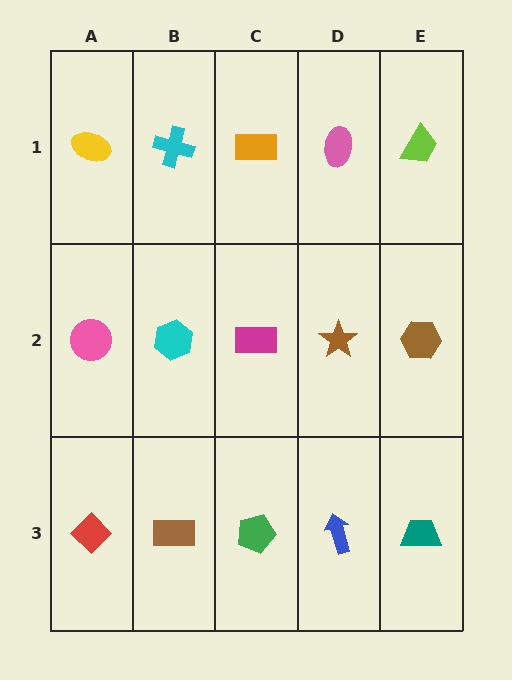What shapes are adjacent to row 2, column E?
A lime trapezoid (row 1, column E), a teal trapezoid (row 3, column E), a brown star (row 2, column D).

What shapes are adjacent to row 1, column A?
A pink circle (row 2, column A), a cyan cross (row 1, column B).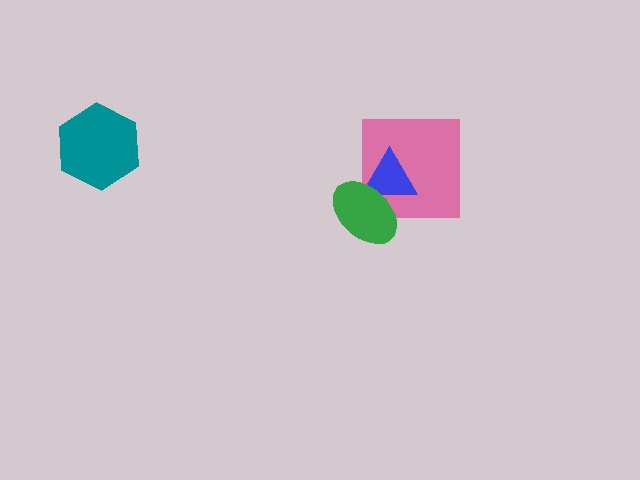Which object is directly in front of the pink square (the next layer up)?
The blue triangle is directly in front of the pink square.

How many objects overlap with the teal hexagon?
0 objects overlap with the teal hexagon.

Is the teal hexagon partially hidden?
No, no other shape covers it.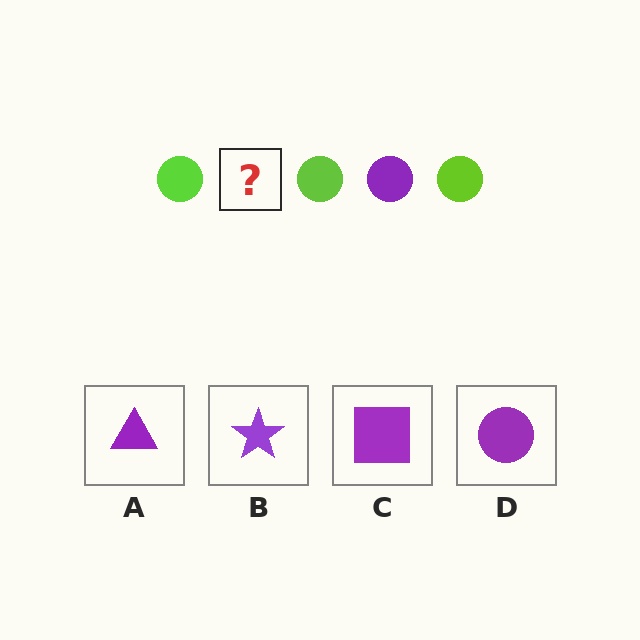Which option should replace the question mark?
Option D.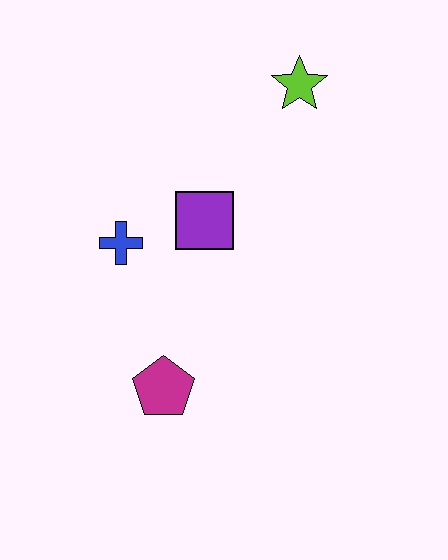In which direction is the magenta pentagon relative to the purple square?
The magenta pentagon is below the purple square.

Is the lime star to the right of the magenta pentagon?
Yes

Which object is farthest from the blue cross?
The lime star is farthest from the blue cross.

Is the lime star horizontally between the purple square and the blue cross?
No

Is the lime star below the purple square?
No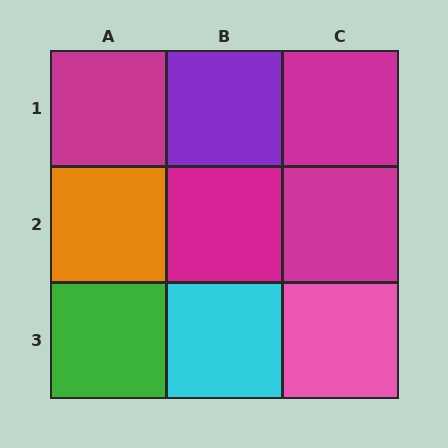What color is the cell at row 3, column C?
Pink.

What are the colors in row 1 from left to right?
Magenta, purple, magenta.